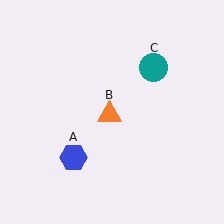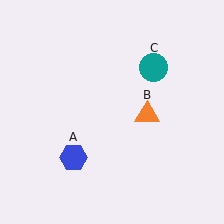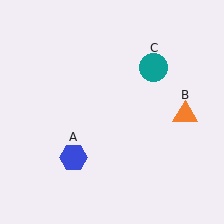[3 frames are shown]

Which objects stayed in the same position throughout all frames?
Blue hexagon (object A) and teal circle (object C) remained stationary.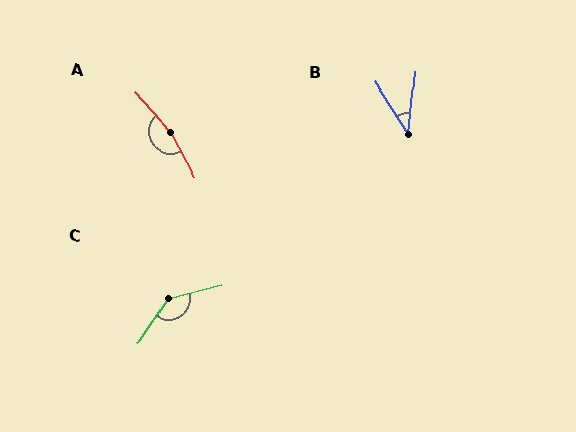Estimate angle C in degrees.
Approximately 138 degrees.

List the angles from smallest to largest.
B (38°), C (138°), A (167°).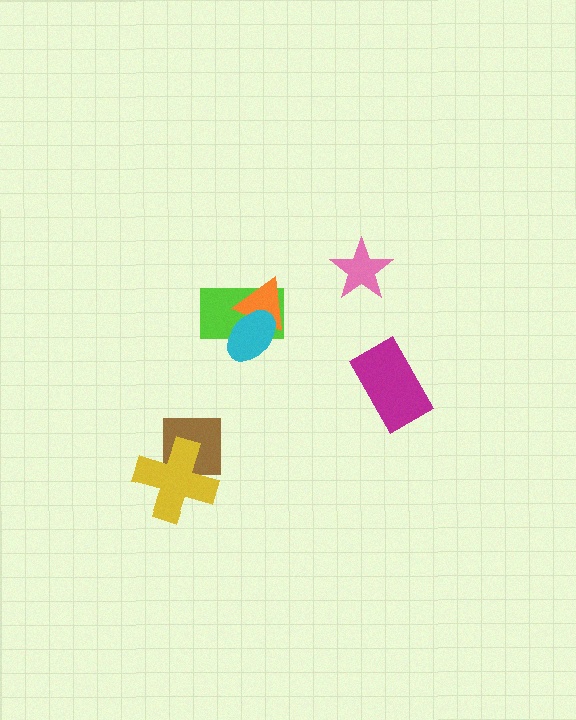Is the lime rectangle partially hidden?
Yes, it is partially covered by another shape.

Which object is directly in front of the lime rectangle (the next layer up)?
The orange triangle is directly in front of the lime rectangle.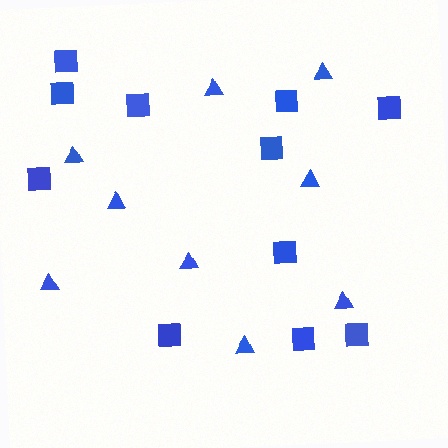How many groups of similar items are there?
There are 2 groups: one group of triangles (9) and one group of squares (11).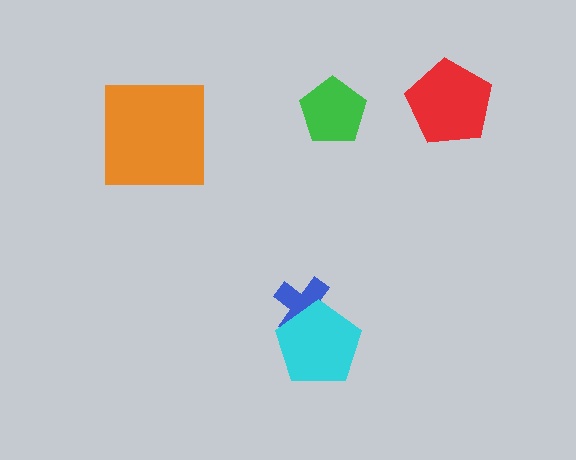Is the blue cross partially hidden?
Yes, it is partially covered by another shape.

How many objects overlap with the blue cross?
1 object overlaps with the blue cross.